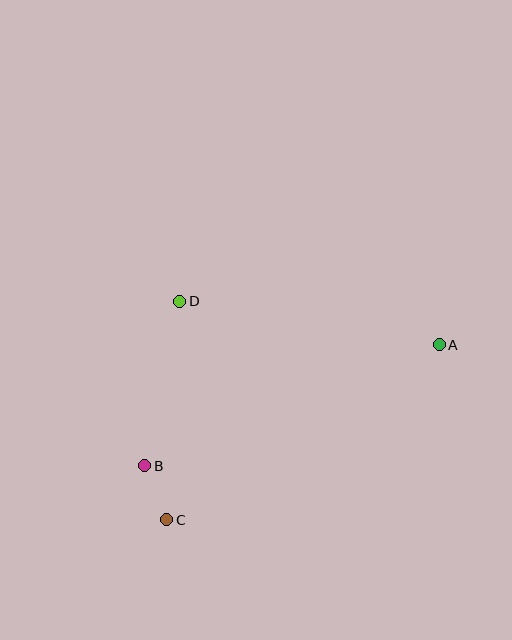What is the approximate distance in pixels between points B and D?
The distance between B and D is approximately 168 pixels.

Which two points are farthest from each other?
Points A and C are farthest from each other.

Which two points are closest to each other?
Points B and C are closest to each other.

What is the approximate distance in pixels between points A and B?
The distance between A and B is approximately 318 pixels.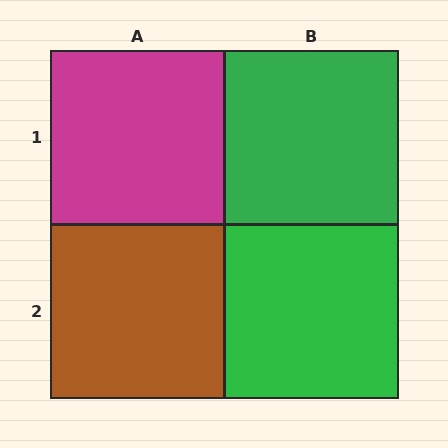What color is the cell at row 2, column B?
Green.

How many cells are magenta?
1 cell is magenta.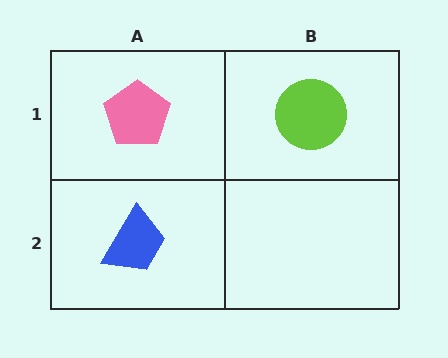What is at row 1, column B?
A lime circle.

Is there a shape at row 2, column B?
No, that cell is empty.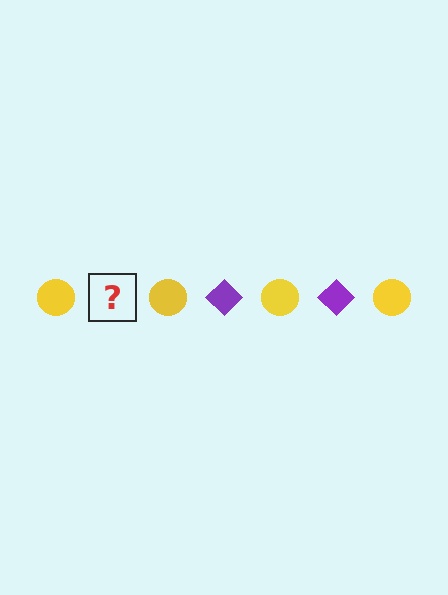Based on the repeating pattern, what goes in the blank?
The blank should be a purple diamond.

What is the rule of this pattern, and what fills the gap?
The rule is that the pattern alternates between yellow circle and purple diamond. The gap should be filled with a purple diamond.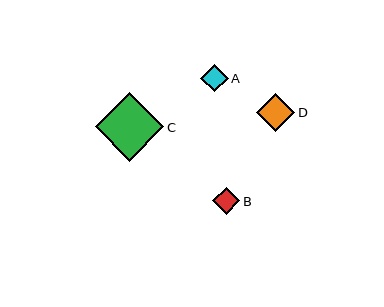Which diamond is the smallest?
Diamond B is the smallest with a size of approximately 27 pixels.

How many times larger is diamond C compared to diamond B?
Diamond C is approximately 2.5 times the size of diamond B.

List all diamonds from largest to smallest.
From largest to smallest: C, D, A, B.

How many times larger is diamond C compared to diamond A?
Diamond C is approximately 2.5 times the size of diamond A.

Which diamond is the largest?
Diamond C is the largest with a size of approximately 68 pixels.